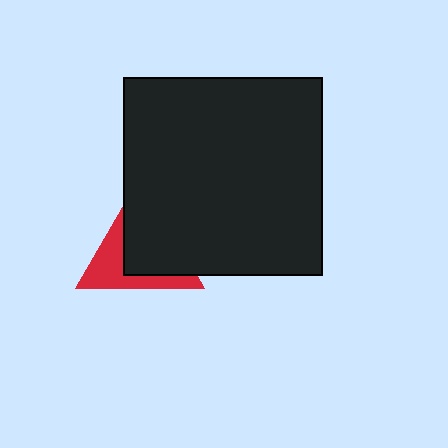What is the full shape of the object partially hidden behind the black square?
The partially hidden object is a red triangle.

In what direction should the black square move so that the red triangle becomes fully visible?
The black square should move right. That is the shortest direction to clear the overlap and leave the red triangle fully visible.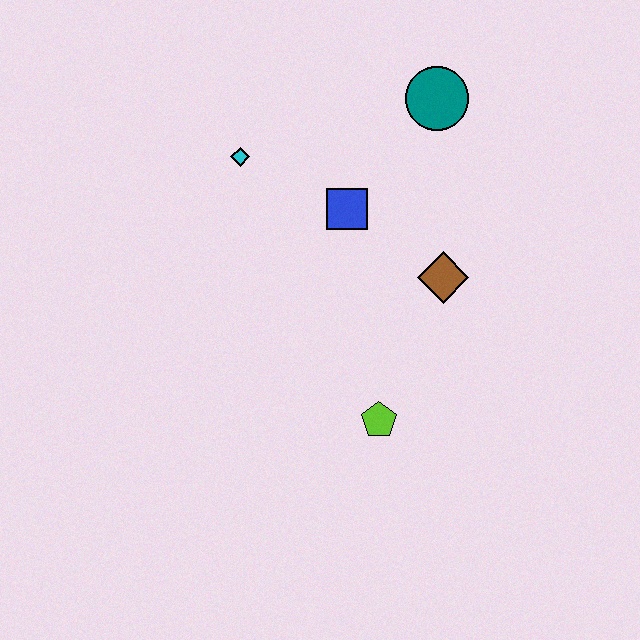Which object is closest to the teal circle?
The blue square is closest to the teal circle.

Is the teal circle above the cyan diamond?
Yes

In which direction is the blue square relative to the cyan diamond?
The blue square is to the right of the cyan diamond.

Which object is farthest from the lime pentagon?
The teal circle is farthest from the lime pentagon.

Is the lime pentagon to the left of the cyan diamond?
No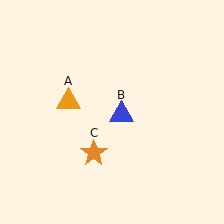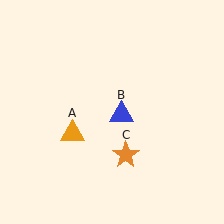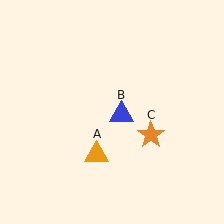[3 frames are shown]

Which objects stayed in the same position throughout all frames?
Blue triangle (object B) remained stationary.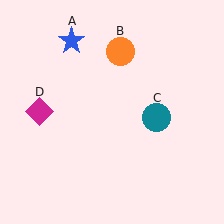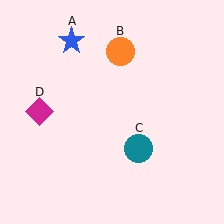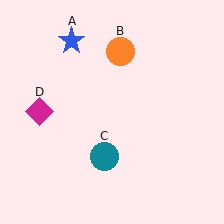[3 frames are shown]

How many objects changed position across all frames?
1 object changed position: teal circle (object C).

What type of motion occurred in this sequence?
The teal circle (object C) rotated clockwise around the center of the scene.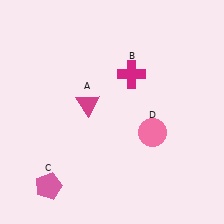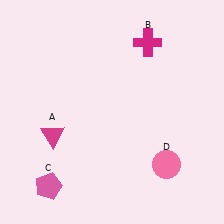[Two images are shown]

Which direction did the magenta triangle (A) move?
The magenta triangle (A) moved left.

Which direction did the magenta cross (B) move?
The magenta cross (B) moved up.